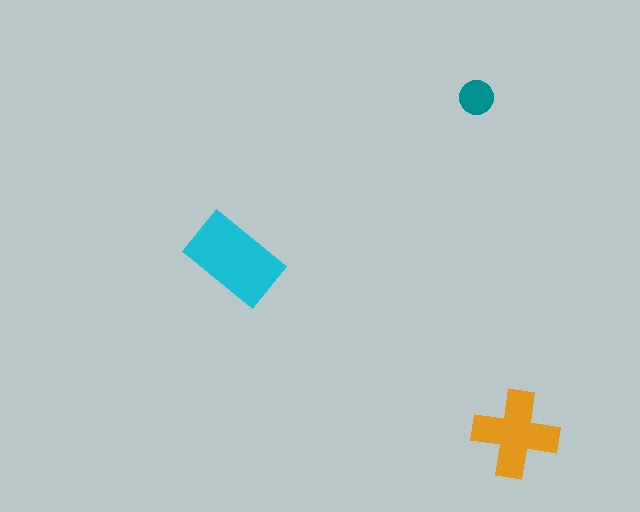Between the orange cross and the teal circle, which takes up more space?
The orange cross.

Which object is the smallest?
The teal circle.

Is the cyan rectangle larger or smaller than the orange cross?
Larger.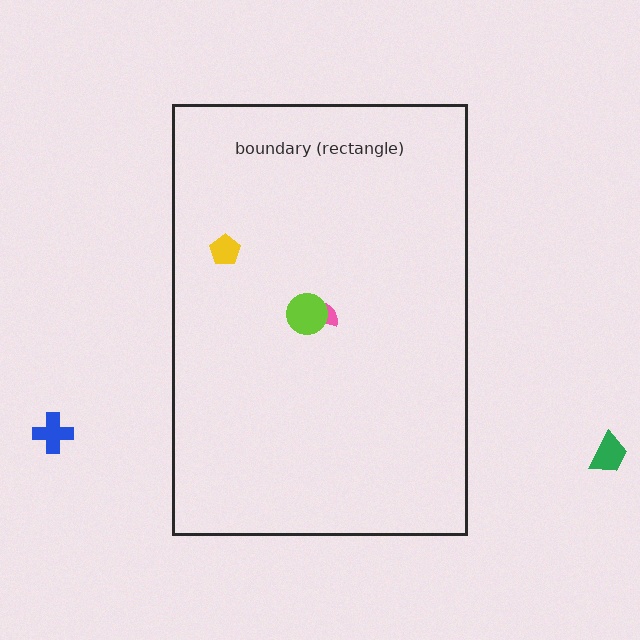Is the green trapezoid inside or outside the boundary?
Outside.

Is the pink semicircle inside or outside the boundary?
Inside.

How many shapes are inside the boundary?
3 inside, 2 outside.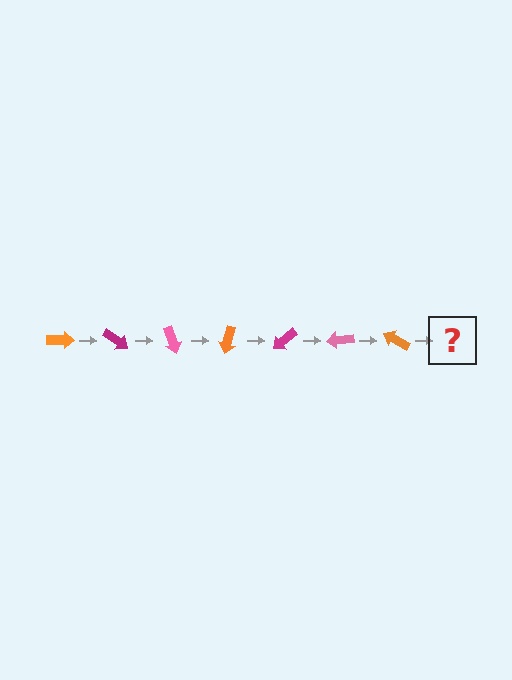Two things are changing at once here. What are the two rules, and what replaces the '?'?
The two rules are that it rotates 35 degrees each step and the color cycles through orange, magenta, and pink. The '?' should be a magenta arrow, rotated 245 degrees from the start.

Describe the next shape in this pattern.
It should be a magenta arrow, rotated 245 degrees from the start.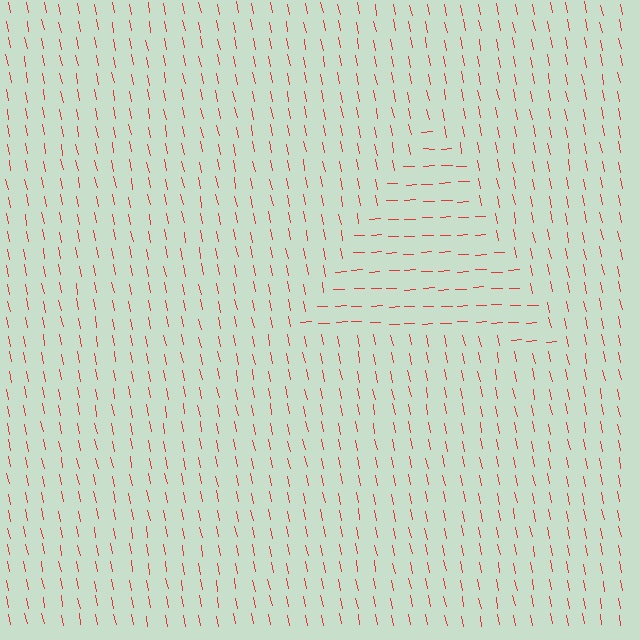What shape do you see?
I see a triangle.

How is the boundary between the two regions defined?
The boundary is defined purely by a change in line orientation (approximately 81 degrees difference). All lines are the same color and thickness.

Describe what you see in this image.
The image is filled with small red line segments. A triangle region in the image has lines oriented differently from the surrounding lines, creating a visible texture boundary.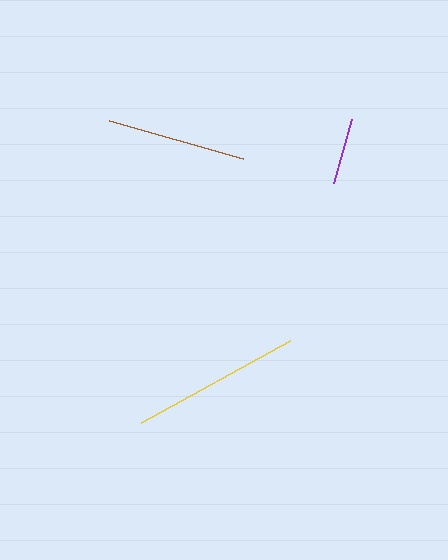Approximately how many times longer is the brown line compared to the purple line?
The brown line is approximately 2.1 times the length of the purple line.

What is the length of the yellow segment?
The yellow segment is approximately 170 pixels long.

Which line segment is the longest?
The yellow line is the longest at approximately 170 pixels.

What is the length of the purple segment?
The purple segment is approximately 66 pixels long.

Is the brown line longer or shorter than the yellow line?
The yellow line is longer than the brown line.